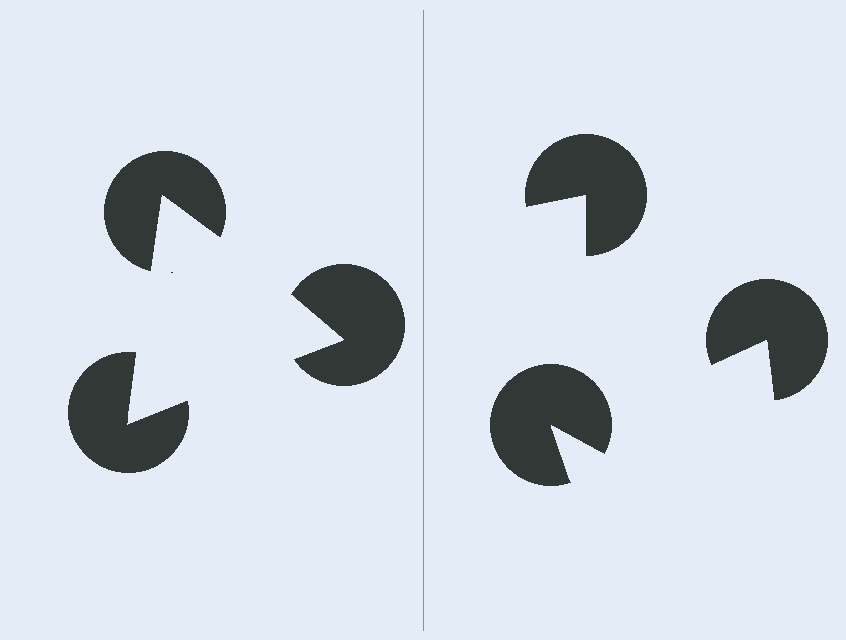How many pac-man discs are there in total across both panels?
6 — 3 on each side.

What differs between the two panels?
The pac-man discs are positioned identically on both sides; only the wedge orientations differ. On the left they align to a triangle; on the right they are misaligned.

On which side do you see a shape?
An illusory triangle appears on the left side. On the right side the wedge cuts are rotated, so no coherent shape forms.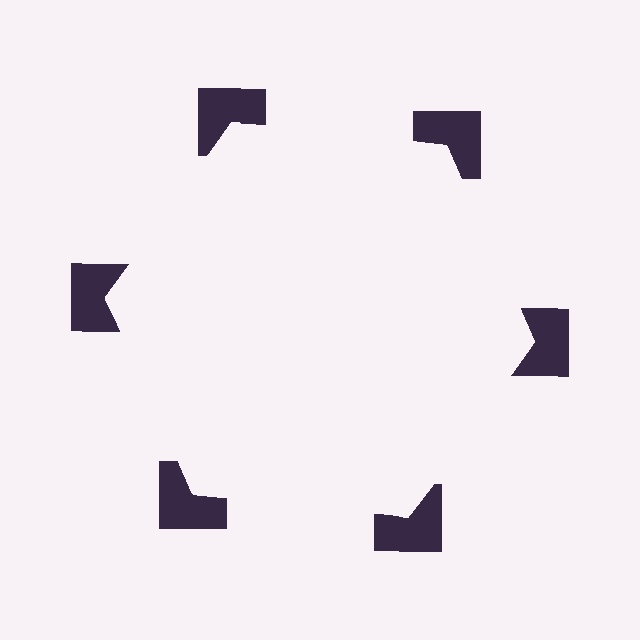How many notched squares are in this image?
There are 6 — one at each vertex of the illusory hexagon.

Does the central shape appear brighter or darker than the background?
It typically appears slightly brighter than the background, even though no actual brightness change is drawn.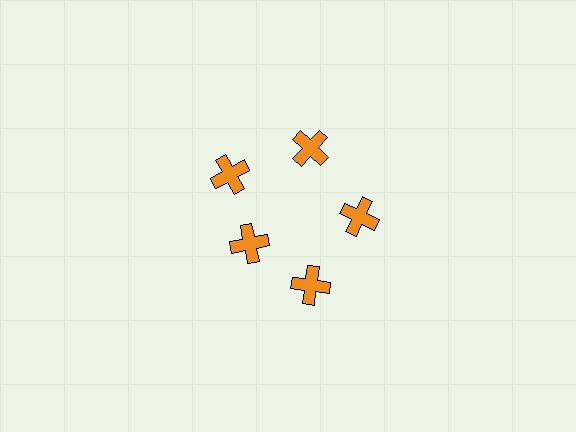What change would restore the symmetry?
The symmetry would be restored by moving it outward, back onto the ring so that all 5 crosses sit at equal angles and equal distance from the center.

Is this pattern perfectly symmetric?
No. The 5 orange crosses are arranged in a ring, but one element near the 8 o'clock position is pulled inward toward the center, breaking the 5-fold rotational symmetry.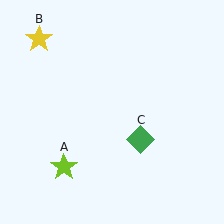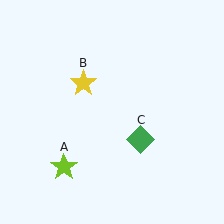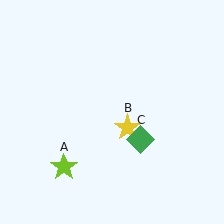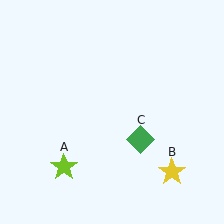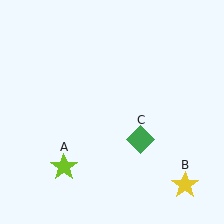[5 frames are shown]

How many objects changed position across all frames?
1 object changed position: yellow star (object B).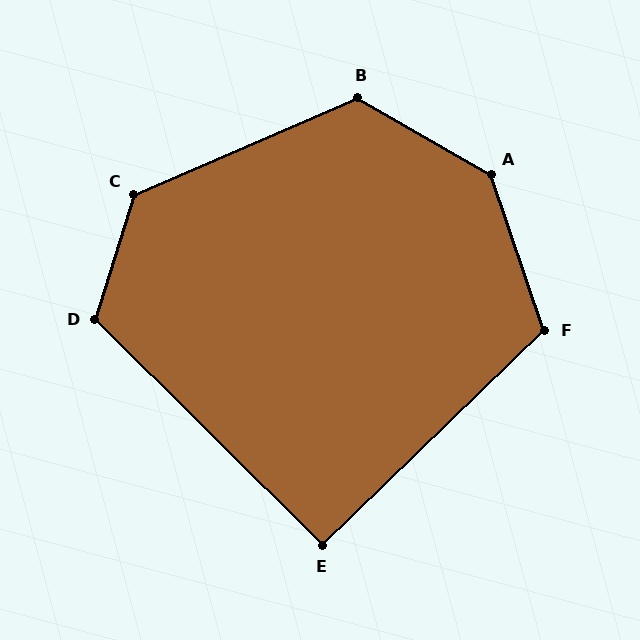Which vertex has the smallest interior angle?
E, at approximately 91 degrees.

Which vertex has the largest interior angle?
A, at approximately 138 degrees.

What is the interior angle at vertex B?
Approximately 127 degrees (obtuse).